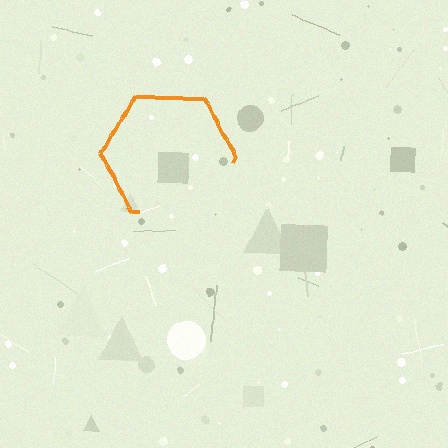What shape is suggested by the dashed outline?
The dashed outline suggests a hexagon.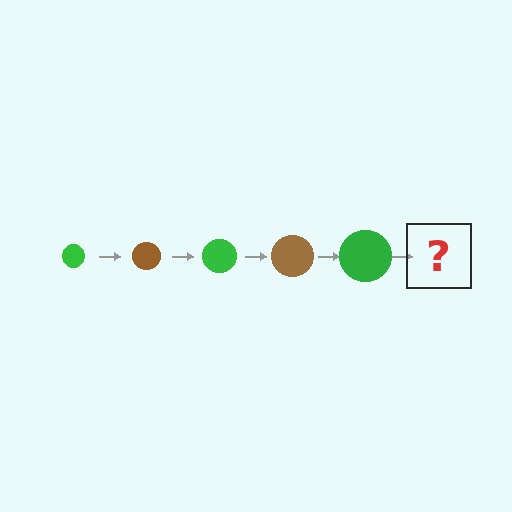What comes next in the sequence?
The next element should be a brown circle, larger than the previous one.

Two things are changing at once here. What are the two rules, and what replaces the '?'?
The two rules are that the circle grows larger each step and the color cycles through green and brown. The '?' should be a brown circle, larger than the previous one.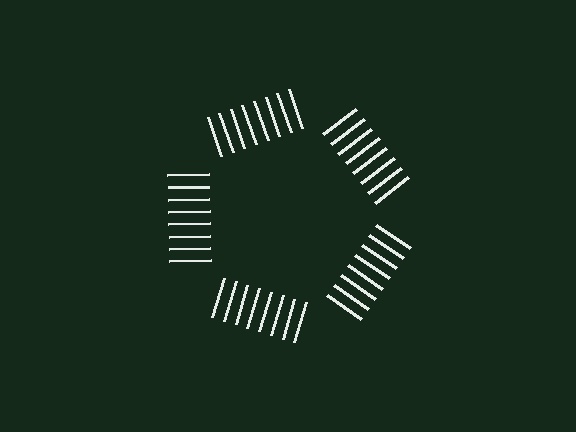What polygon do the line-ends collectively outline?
An illusory pentagon — the line segments terminate on its edges but no continuous stroke is drawn.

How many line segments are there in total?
40 — 8 along each of the 5 edges.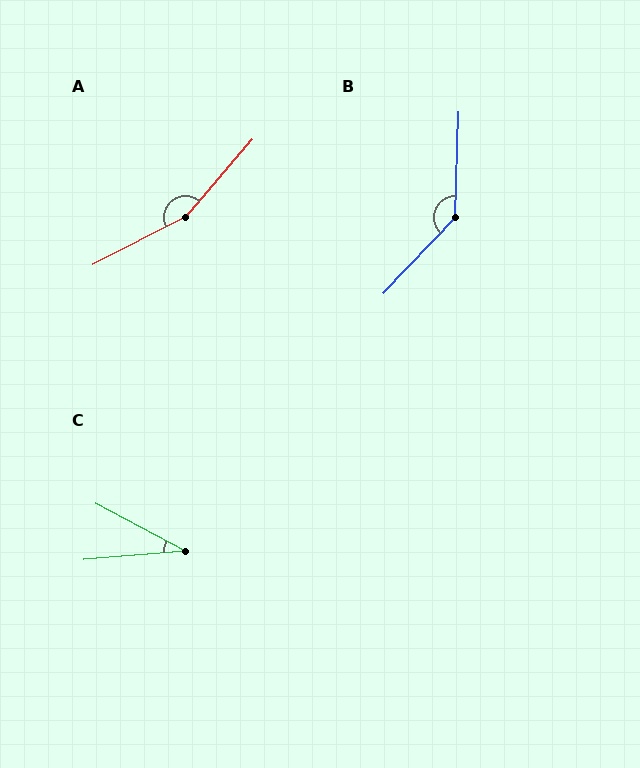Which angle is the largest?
A, at approximately 158 degrees.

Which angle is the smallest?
C, at approximately 33 degrees.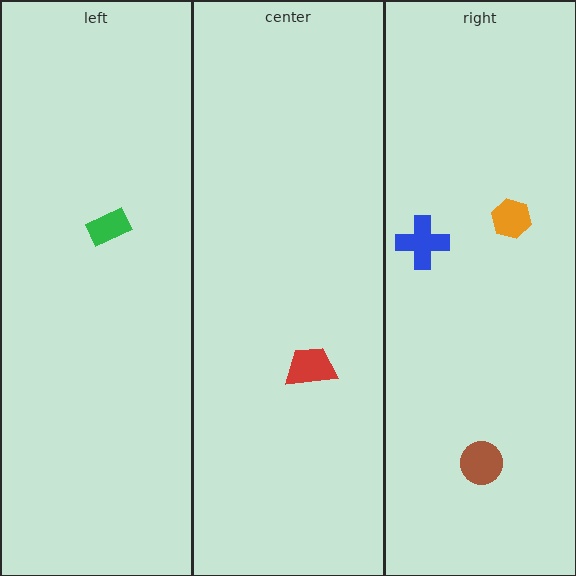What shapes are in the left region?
The green rectangle.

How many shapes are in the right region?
3.